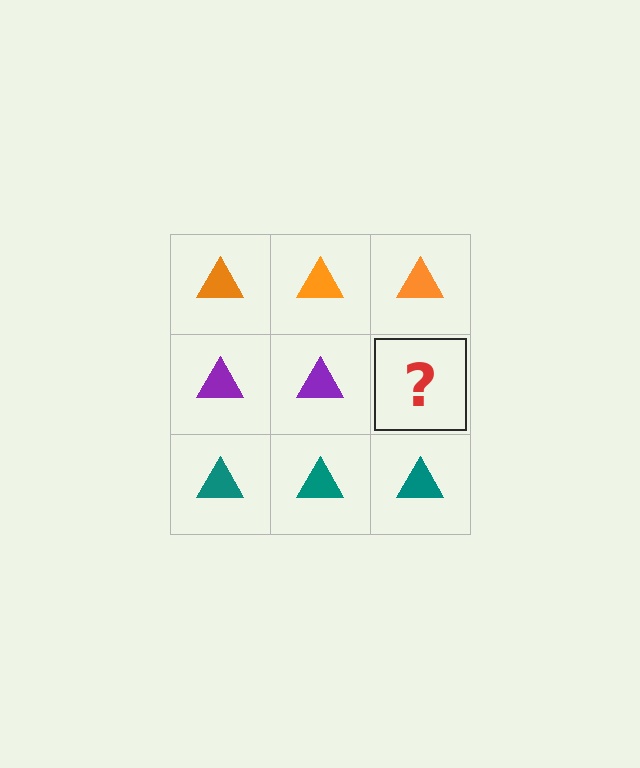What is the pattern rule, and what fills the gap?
The rule is that each row has a consistent color. The gap should be filled with a purple triangle.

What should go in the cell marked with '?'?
The missing cell should contain a purple triangle.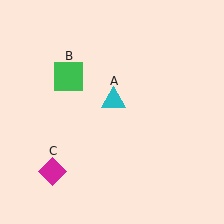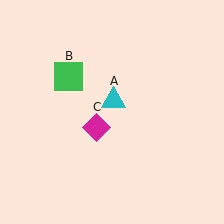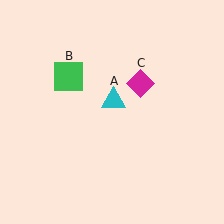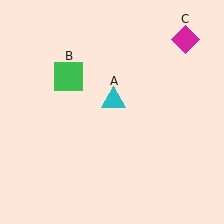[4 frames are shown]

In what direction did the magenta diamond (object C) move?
The magenta diamond (object C) moved up and to the right.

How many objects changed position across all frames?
1 object changed position: magenta diamond (object C).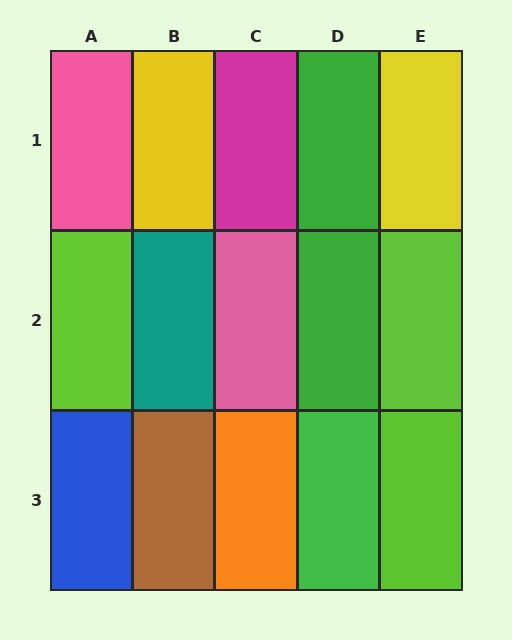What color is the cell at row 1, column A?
Pink.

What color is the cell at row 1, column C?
Magenta.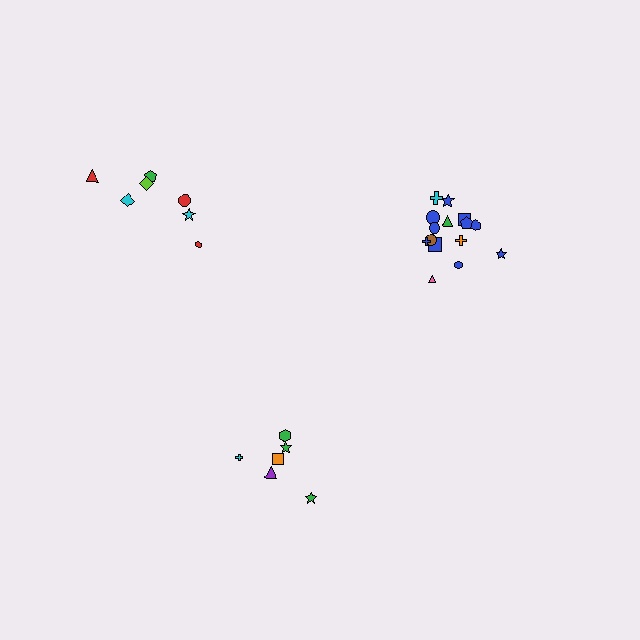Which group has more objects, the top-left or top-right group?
The top-right group.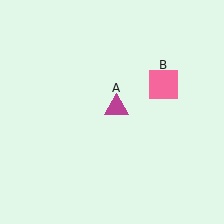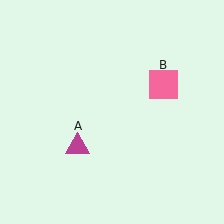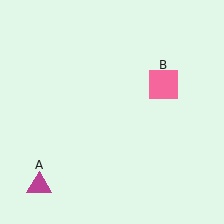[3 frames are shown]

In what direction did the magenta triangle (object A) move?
The magenta triangle (object A) moved down and to the left.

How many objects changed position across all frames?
1 object changed position: magenta triangle (object A).